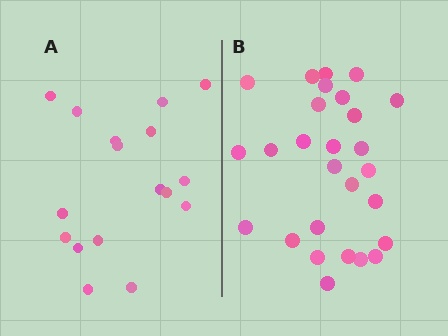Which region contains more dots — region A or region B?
Region B (the right region) has more dots.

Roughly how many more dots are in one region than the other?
Region B has roughly 10 or so more dots than region A.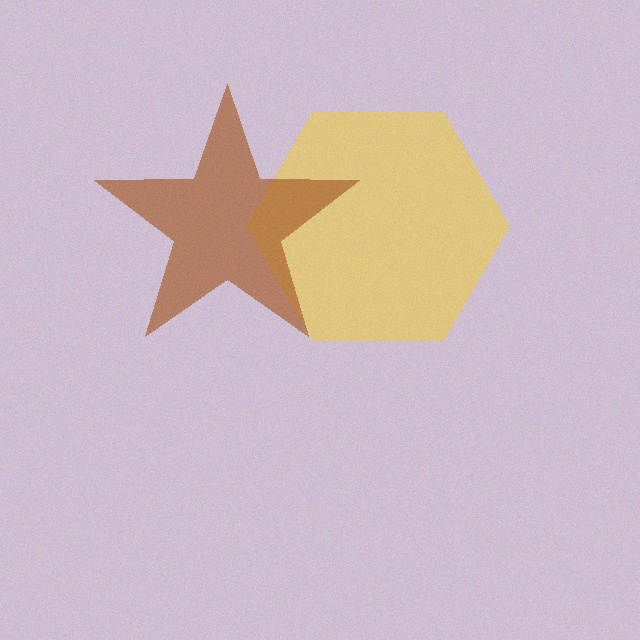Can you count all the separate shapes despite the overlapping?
Yes, there are 2 separate shapes.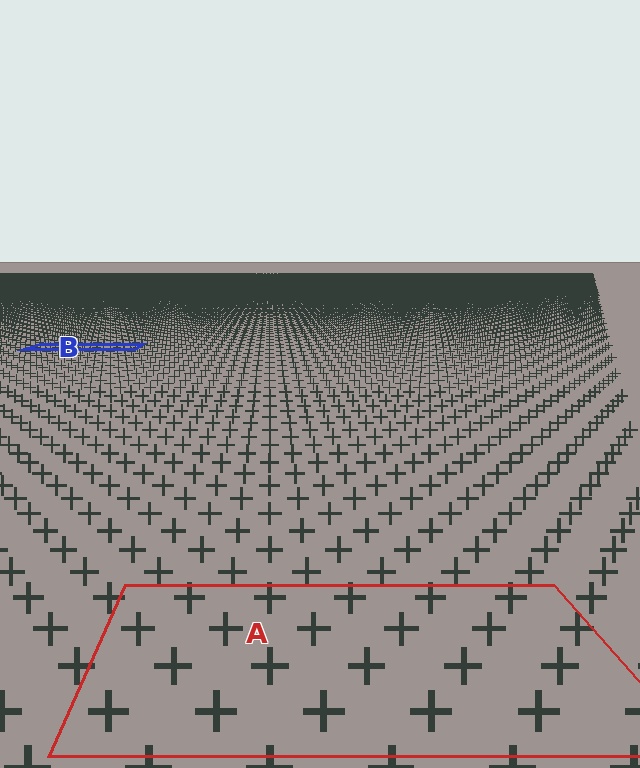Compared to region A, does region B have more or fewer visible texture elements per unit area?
Region B has more texture elements per unit area — they are packed more densely because it is farther away.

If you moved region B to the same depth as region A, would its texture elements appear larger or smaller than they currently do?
They would appear larger. At a closer depth, the same texture elements are projected at a bigger on-screen size.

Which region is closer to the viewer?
Region A is closer. The texture elements there are larger and more spread out.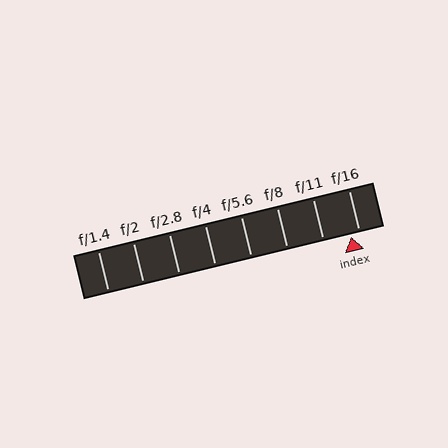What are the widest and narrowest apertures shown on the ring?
The widest aperture shown is f/1.4 and the narrowest is f/16.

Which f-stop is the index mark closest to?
The index mark is closest to f/16.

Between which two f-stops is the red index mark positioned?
The index mark is between f/11 and f/16.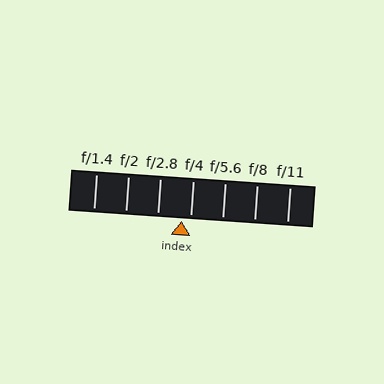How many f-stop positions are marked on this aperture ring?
There are 7 f-stop positions marked.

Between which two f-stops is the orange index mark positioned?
The index mark is between f/2.8 and f/4.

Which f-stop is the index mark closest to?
The index mark is closest to f/4.